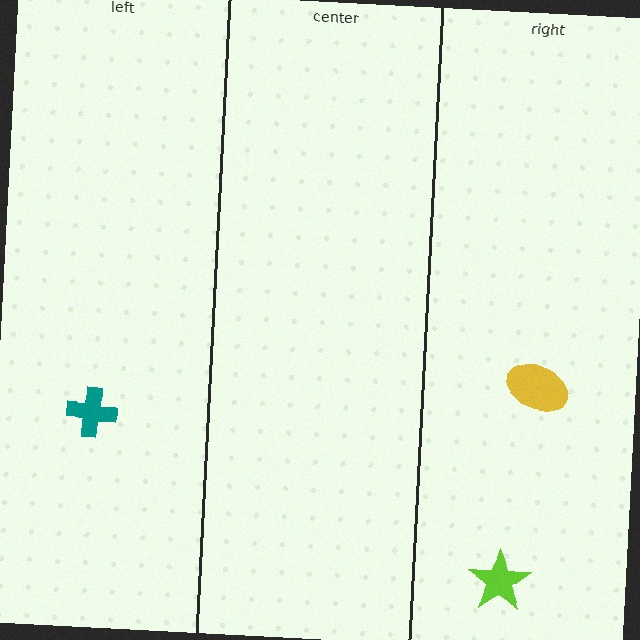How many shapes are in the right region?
2.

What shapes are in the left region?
The teal cross.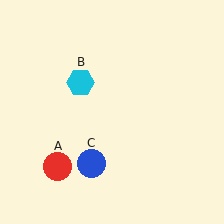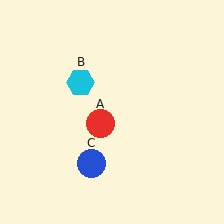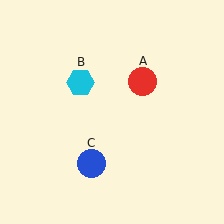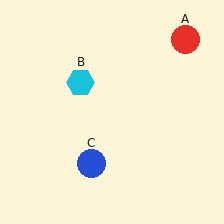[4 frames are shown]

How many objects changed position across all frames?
1 object changed position: red circle (object A).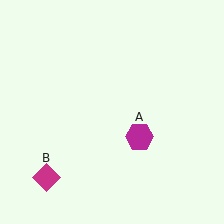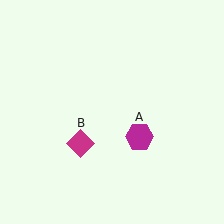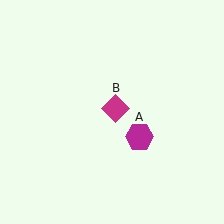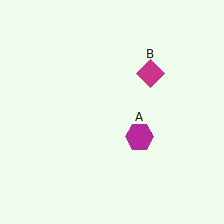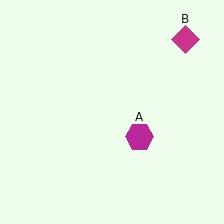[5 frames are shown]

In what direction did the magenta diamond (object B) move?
The magenta diamond (object B) moved up and to the right.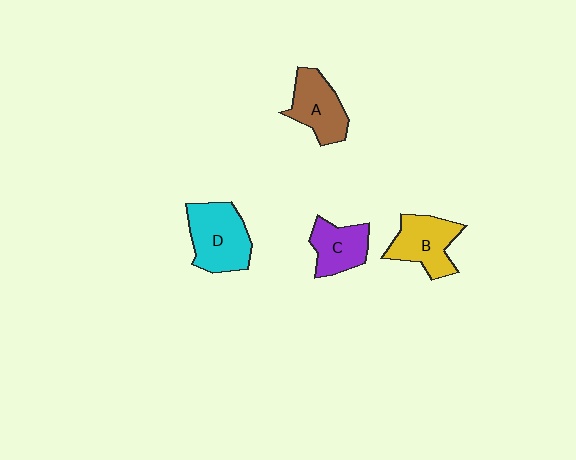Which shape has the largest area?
Shape D (cyan).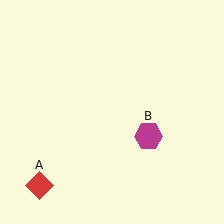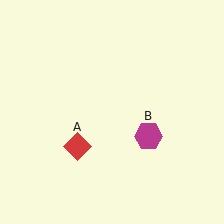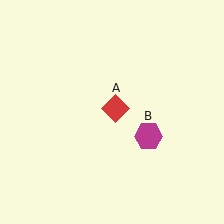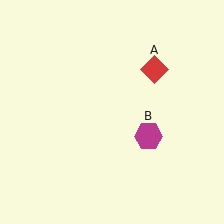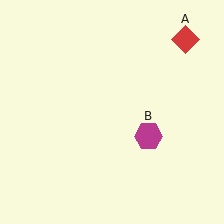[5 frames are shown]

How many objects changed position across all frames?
1 object changed position: red diamond (object A).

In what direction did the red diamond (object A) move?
The red diamond (object A) moved up and to the right.